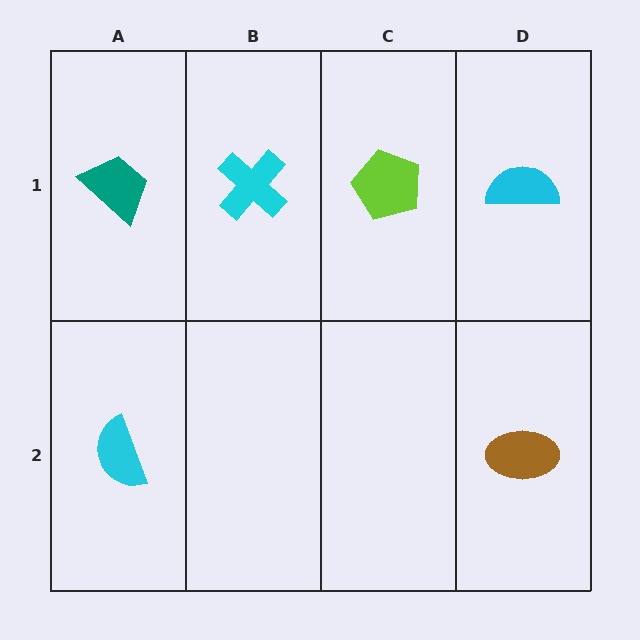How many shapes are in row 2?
2 shapes.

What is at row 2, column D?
A brown ellipse.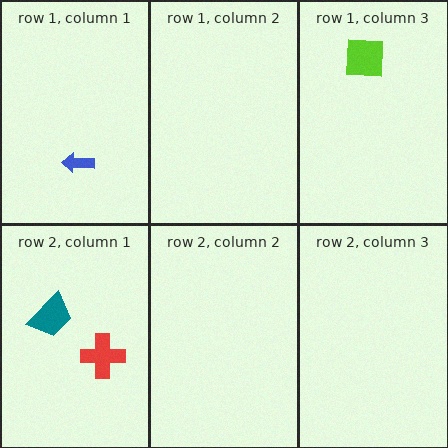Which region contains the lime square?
The row 1, column 3 region.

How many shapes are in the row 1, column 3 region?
1.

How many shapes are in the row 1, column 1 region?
1.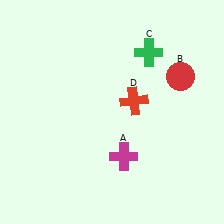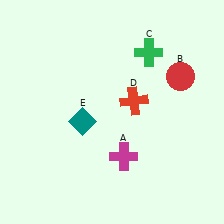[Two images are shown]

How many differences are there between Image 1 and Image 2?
There is 1 difference between the two images.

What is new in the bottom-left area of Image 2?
A teal diamond (E) was added in the bottom-left area of Image 2.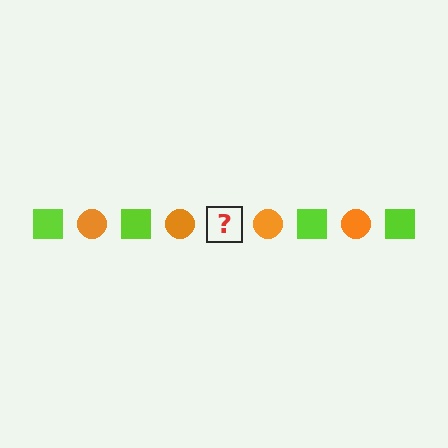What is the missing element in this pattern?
The missing element is a lime square.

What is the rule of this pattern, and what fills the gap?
The rule is that the pattern alternates between lime square and orange circle. The gap should be filled with a lime square.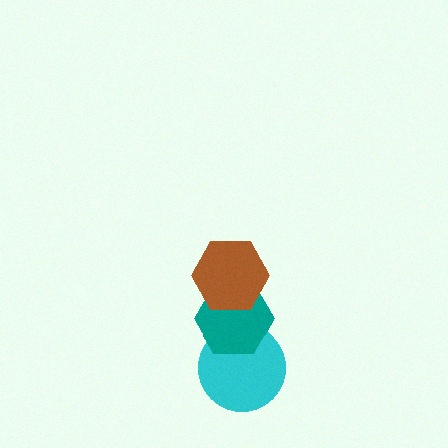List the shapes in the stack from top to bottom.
From top to bottom: the brown hexagon, the teal hexagon, the cyan circle.